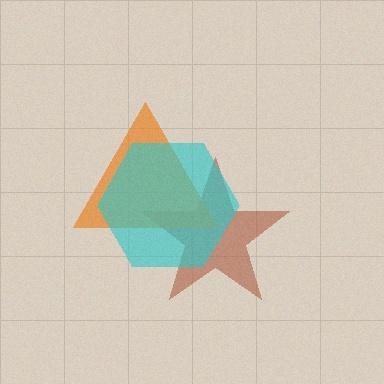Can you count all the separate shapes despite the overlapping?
Yes, there are 3 separate shapes.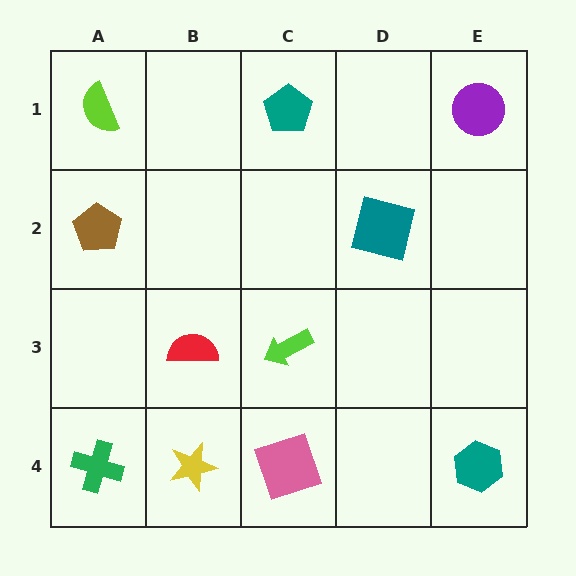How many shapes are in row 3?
2 shapes.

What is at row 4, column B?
A yellow star.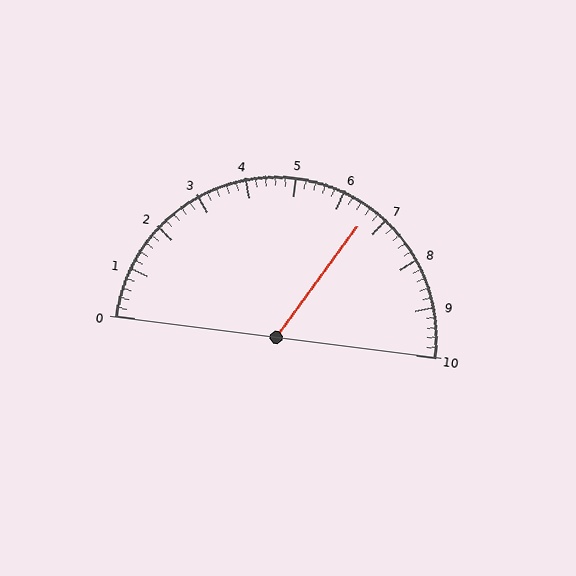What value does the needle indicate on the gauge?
The needle indicates approximately 6.6.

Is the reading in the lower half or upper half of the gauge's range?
The reading is in the upper half of the range (0 to 10).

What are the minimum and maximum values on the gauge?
The gauge ranges from 0 to 10.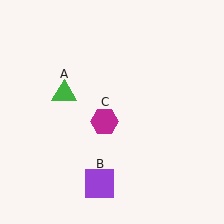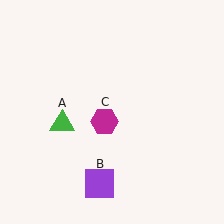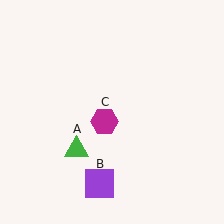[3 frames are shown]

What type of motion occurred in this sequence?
The green triangle (object A) rotated counterclockwise around the center of the scene.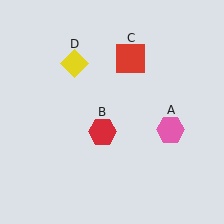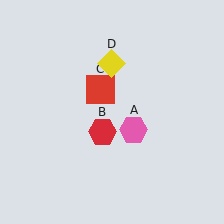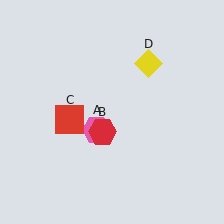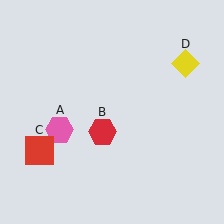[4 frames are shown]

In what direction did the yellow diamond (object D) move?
The yellow diamond (object D) moved right.